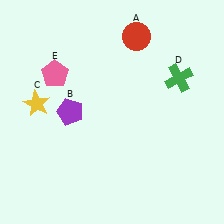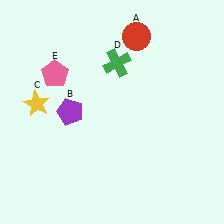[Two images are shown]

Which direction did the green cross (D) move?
The green cross (D) moved left.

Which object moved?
The green cross (D) moved left.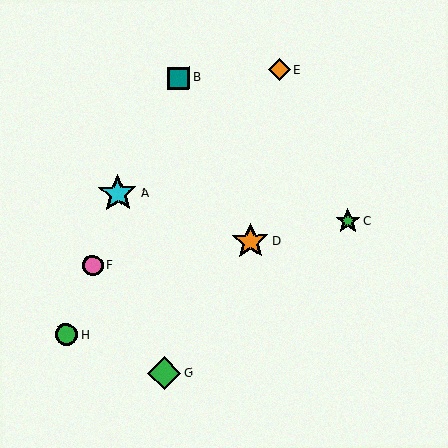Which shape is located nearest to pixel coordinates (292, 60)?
The orange diamond (labeled E) at (279, 70) is nearest to that location.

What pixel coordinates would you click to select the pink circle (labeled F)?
Click at (92, 265) to select the pink circle F.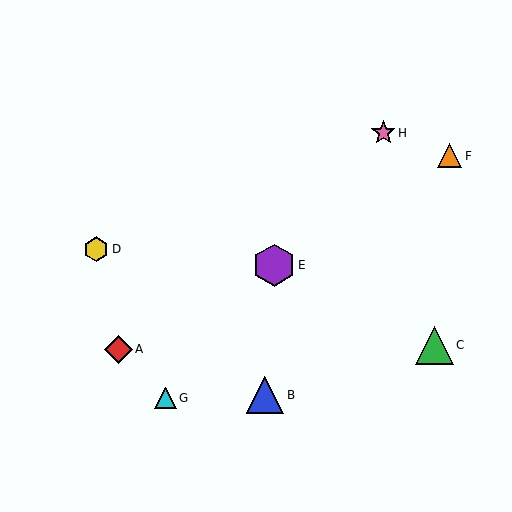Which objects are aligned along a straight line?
Objects E, G, H are aligned along a straight line.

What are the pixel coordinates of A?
Object A is at (118, 349).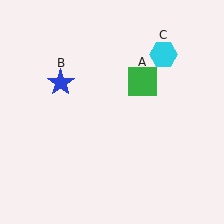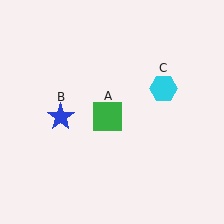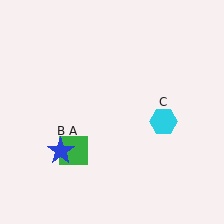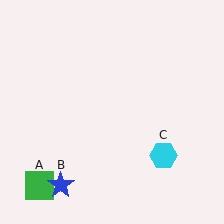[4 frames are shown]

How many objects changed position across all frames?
3 objects changed position: green square (object A), blue star (object B), cyan hexagon (object C).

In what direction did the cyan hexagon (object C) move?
The cyan hexagon (object C) moved down.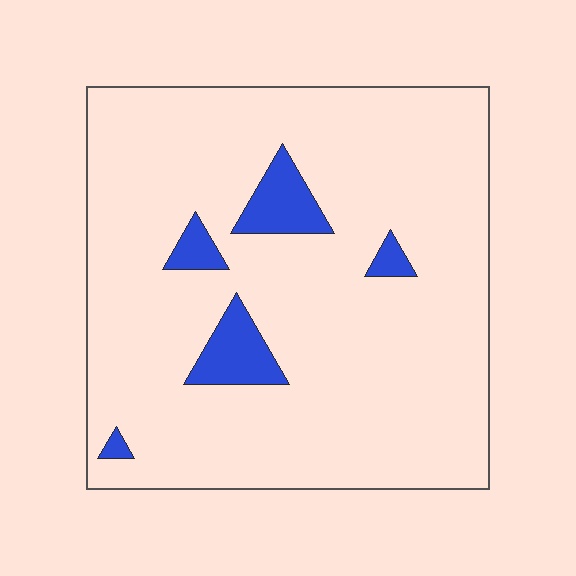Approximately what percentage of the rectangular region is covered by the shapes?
Approximately 10%.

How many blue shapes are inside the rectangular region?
5.